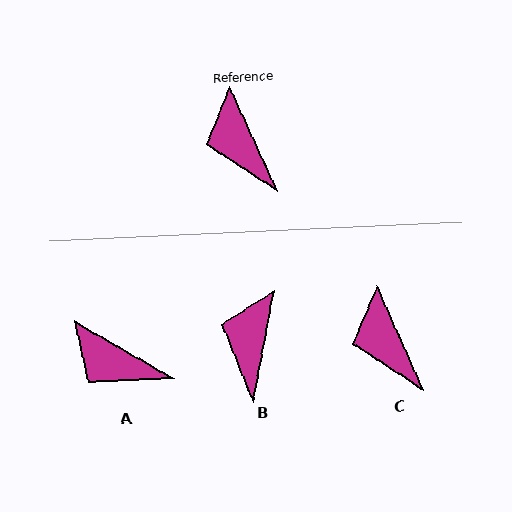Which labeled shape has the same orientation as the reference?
C.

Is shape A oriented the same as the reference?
No, it is off by about 36 degrees.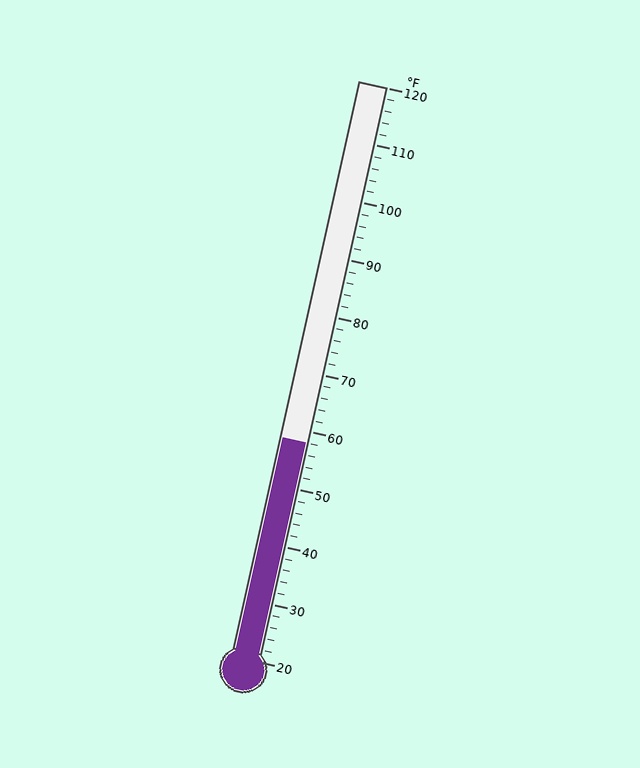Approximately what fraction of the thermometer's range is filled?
The thermometer is filled to approximately 40% of its range.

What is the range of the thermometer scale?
The thermometer scale ranges from 20°F to 120°F.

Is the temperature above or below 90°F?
The temperature is below 90°F.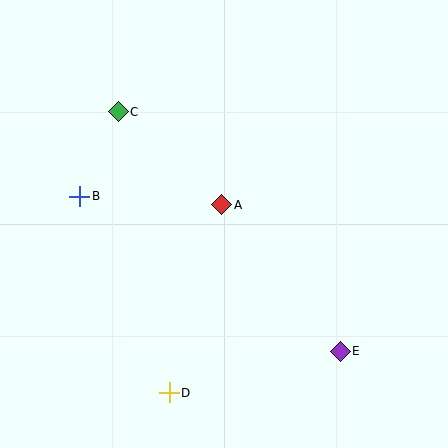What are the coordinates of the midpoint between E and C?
The midpoint between E and C is at (229, 231).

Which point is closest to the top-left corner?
Point C is closest to the top-left corner.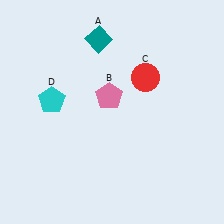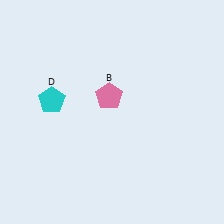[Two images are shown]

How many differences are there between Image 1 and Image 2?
There are 2 differences between the two images.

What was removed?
The red circle (C), the teal diamond (A) were removed in Image 2.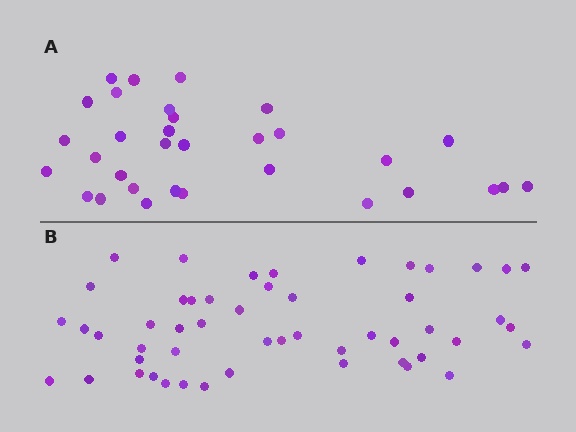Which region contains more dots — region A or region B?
Region B (the bottom region) has more dots.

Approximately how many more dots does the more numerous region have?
Region B has approximately 20 more dots than region A.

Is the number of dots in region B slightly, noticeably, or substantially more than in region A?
Region B has substantially more. The ratio is roughly 1.6 to 1.